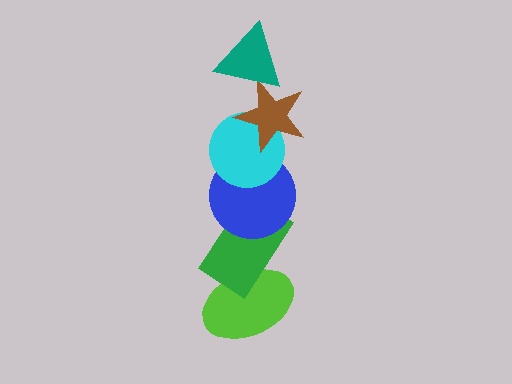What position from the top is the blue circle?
The blue circle is 4th from the top.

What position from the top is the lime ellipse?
The lime ellipse is 6th from the top.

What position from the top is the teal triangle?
The teal triangle is 1st from the top.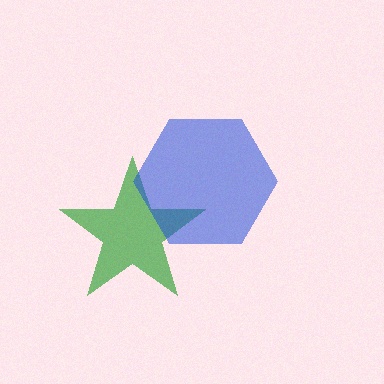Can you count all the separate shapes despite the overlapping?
Yes, there are 2 separate shapes.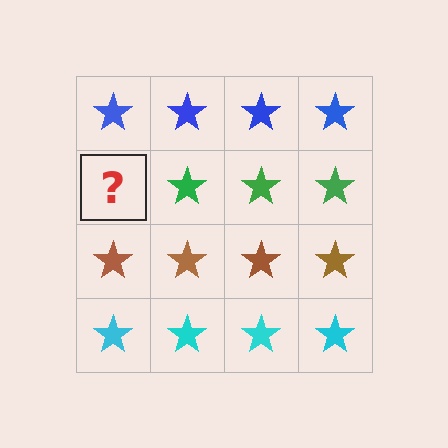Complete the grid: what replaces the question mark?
The question mark should be replaced with a green star.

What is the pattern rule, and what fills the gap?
The rule is that each row has a consistent color. The gap should be filled with a green star.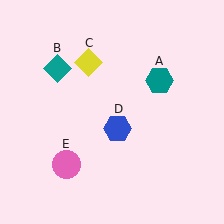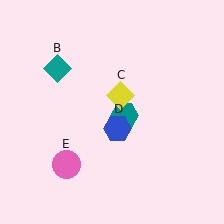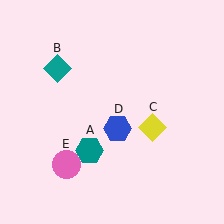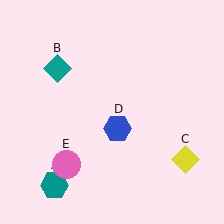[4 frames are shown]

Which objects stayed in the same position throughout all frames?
Teal diamond (object B) and blue hexagon (object D) and pink circle (object E) remained stationary.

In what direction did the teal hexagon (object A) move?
The teal hexagon (object A) moved down and to the left.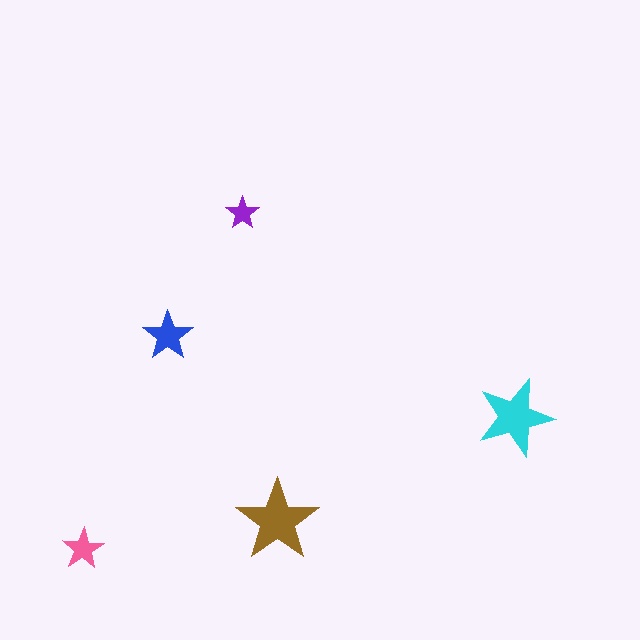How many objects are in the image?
There are 5 objects in the image.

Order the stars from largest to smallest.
the brown one, the cyan one, the blue one, the pink one, the purple one.